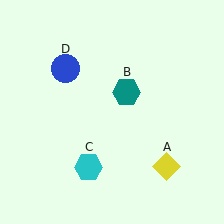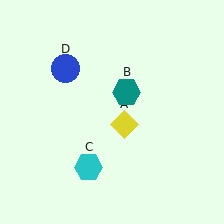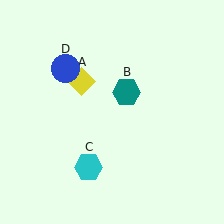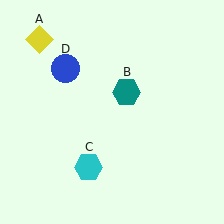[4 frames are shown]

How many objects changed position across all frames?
1 object changed position: yellow diamond (object A).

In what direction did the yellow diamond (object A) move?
The yellow diamond (object A) moved up and to the left.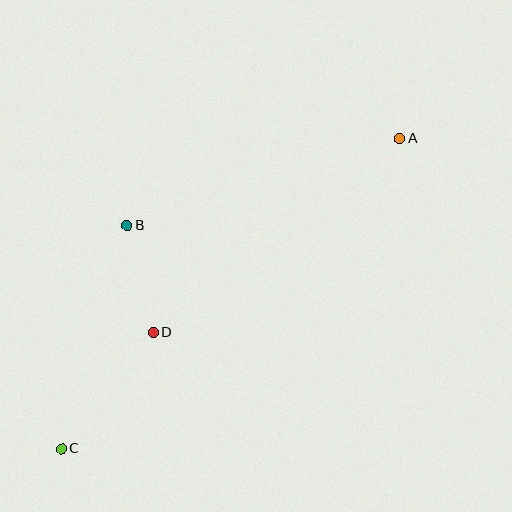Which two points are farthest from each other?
Points A and C are farthest from each other.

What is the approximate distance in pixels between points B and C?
The distance between B and C is approximately 233 pixels.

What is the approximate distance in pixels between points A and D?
The distance between A and D is approximately 313 pixels.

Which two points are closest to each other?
Points B and D are closest to each other.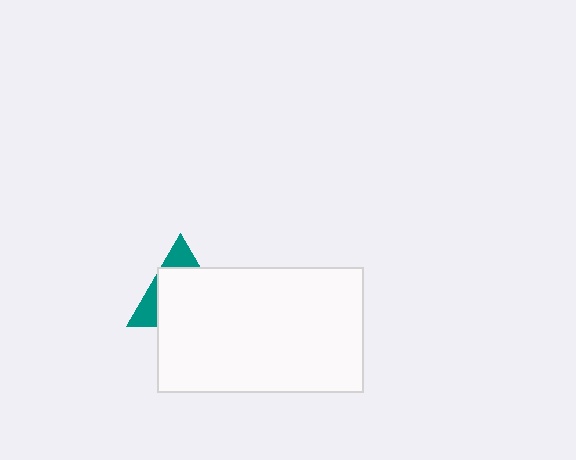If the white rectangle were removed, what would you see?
You would see the complete teal triangle.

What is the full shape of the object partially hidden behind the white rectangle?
The partially hidden object is a teal triangle.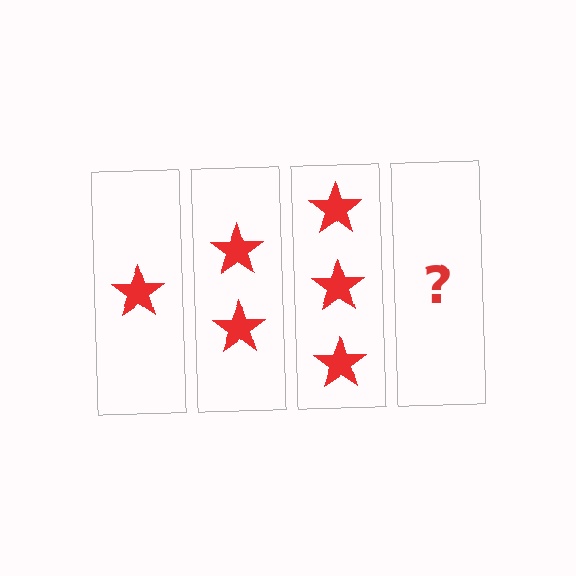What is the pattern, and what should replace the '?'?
The pattern is that each step adds one more star. The '?' should be 4 stars.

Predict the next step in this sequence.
The next step is 4 stars.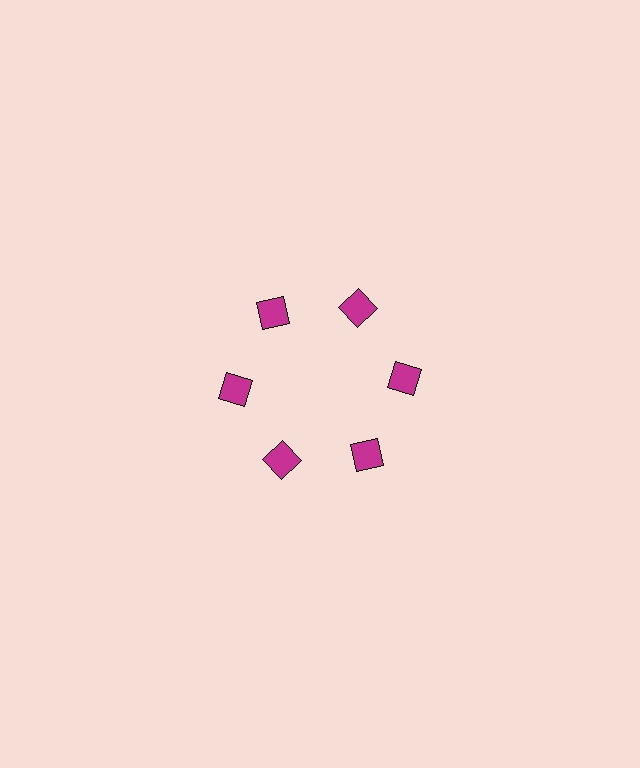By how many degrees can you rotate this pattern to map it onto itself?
The pattern maps onto itself every 60 degrees of rotation.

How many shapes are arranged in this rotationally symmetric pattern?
There are 6 shapes, arranged in 6 groups of 1.